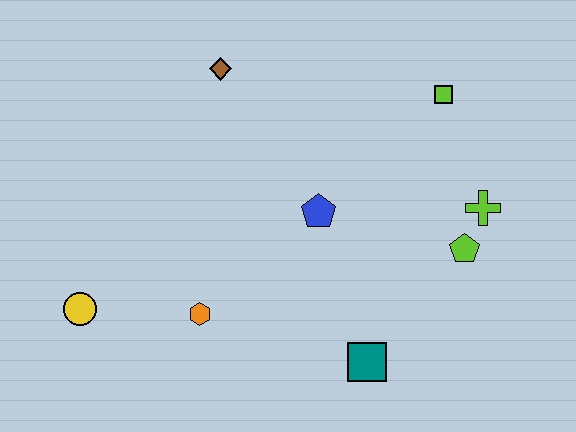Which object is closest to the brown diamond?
The blue pentagon is closest to the brown diamond.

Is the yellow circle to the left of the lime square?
Yes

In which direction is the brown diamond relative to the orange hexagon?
The brown diamond is above the orange hexagon.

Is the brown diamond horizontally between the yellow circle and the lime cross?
Yes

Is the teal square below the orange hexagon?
Yes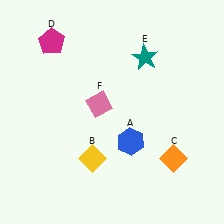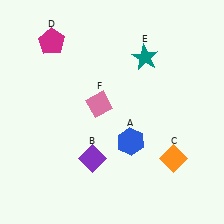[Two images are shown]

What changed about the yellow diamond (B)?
In Image 1, B is yellow. In Image 2, it changed to purple.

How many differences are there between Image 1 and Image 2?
There is 1 difference between the two images.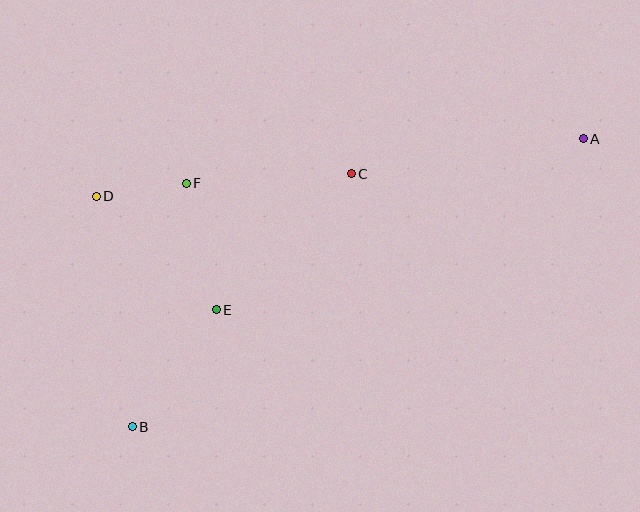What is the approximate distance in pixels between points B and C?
The distance between B and C is approximately 334 pixels.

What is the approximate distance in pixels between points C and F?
The distance between C and F is approximately 165 pixels.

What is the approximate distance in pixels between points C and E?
The distance between C and E is approximately 191 pixels.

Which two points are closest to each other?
Points D and F are closest to each other.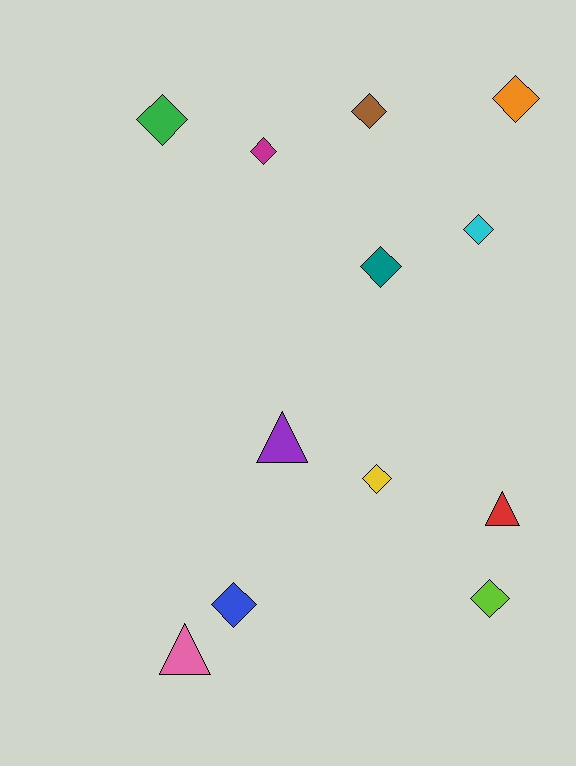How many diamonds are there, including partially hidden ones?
There are 9 diamonds.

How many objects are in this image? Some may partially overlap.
There are 12 objects.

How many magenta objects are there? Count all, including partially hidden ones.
There is 1 magenta object.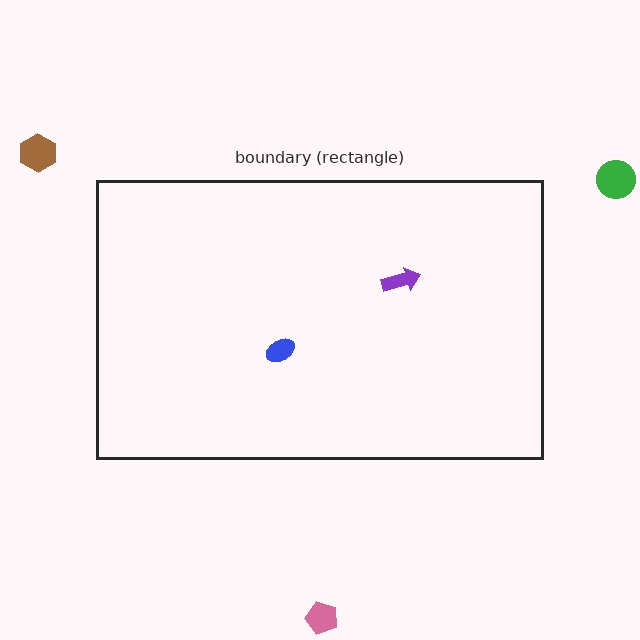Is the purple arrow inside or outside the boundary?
Inside.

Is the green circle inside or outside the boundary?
Outside.